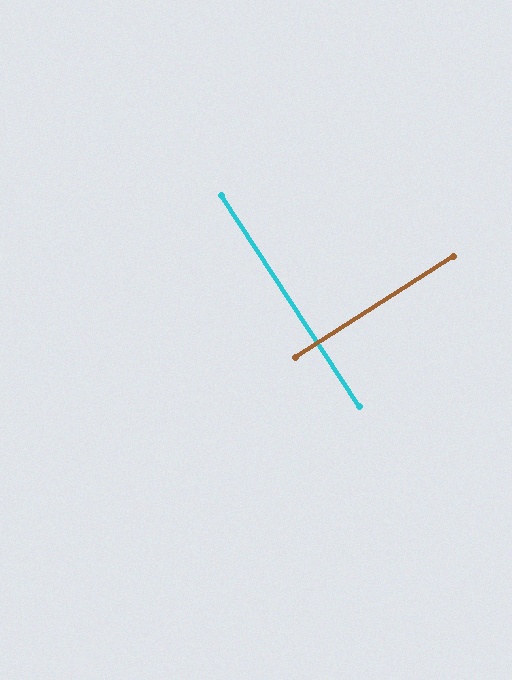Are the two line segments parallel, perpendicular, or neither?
Perpendicular — they meet at approximately 89°.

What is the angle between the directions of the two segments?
Approximately 89 degrees.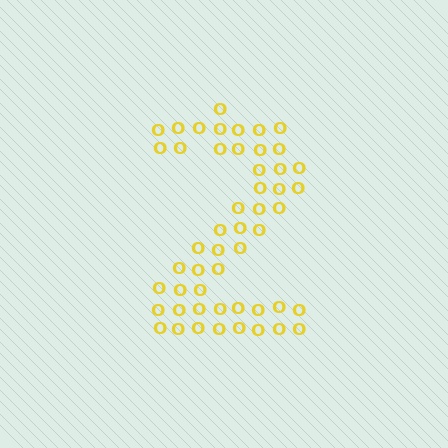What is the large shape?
The large shape is the digit 2.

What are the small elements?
The small elements are letter O's.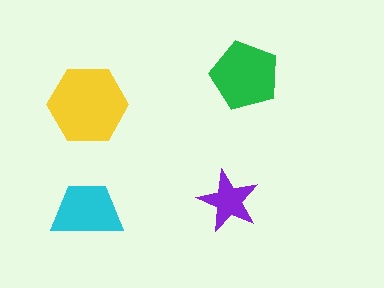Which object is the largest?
The yellow hexagon.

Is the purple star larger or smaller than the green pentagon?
Smaller.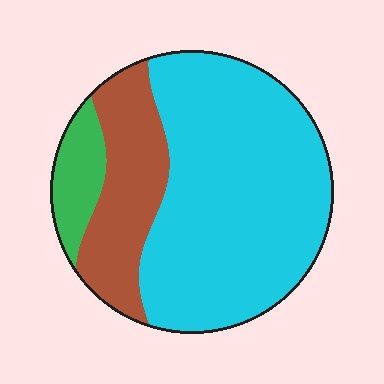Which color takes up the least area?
Green, at roughly 10%.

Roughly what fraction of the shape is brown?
Brown takes up about one quarter (1/4) of the shape.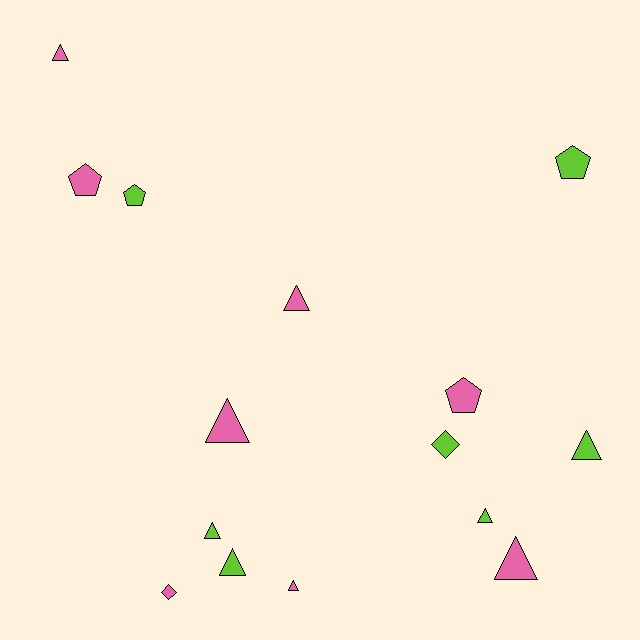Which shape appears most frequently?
Triangle, with 9 objects.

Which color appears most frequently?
Pink, with 8 objects.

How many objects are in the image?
There are 15 objects.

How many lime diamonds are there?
There is 1 lime diamond.